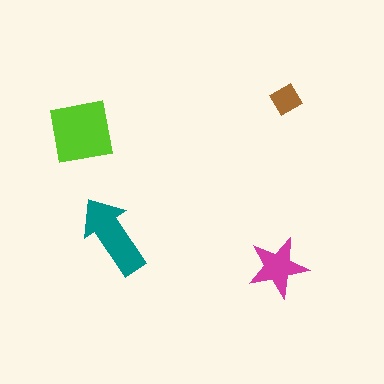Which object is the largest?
The lime square.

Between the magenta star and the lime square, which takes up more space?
The lime square.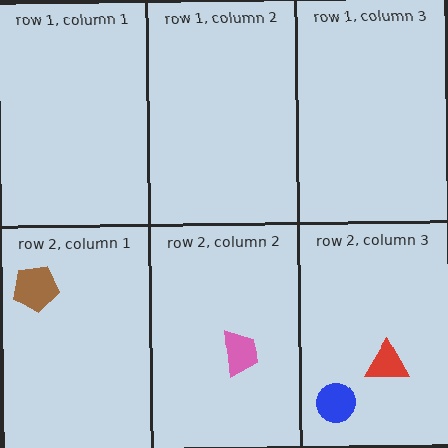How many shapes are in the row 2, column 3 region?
2.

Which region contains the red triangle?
The row 2, column 3 region.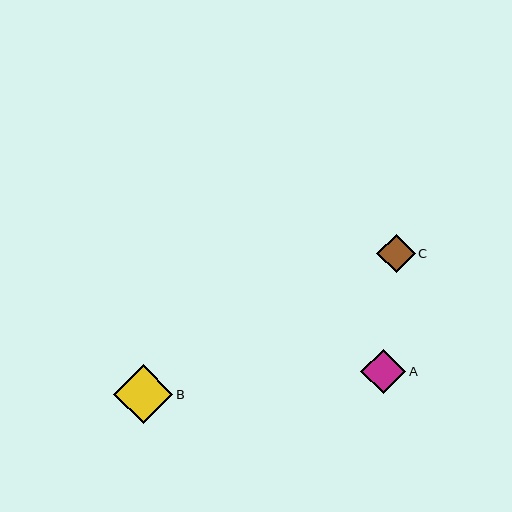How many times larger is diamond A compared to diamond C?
Diamond A is approximately 1.2 times the size of diamond C.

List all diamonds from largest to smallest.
From largest to smallest: B, A, C.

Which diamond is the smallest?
Diamond C is the smallest with a size of approximately 38 pixels.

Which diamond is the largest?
Diamond B is the largest with a size of approximately 59 pixels.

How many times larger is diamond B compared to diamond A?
Diamond B is approximately 1.3 times the size of diamond A.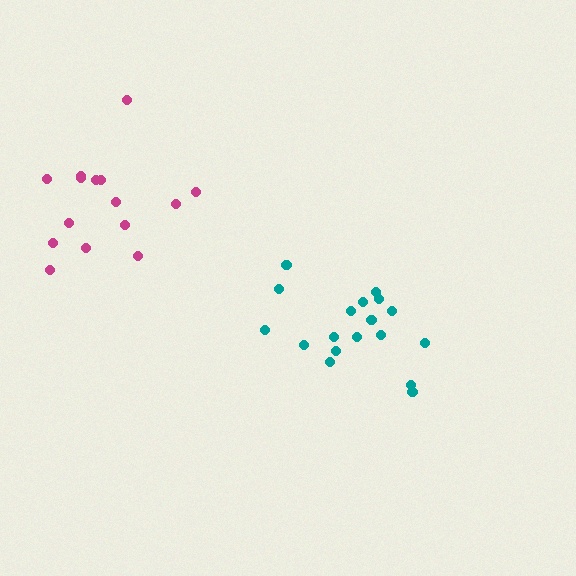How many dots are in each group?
Group 1: 18 dots, Group 2: 15 dots (33 total).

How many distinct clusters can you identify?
There are 2 distinct clusters.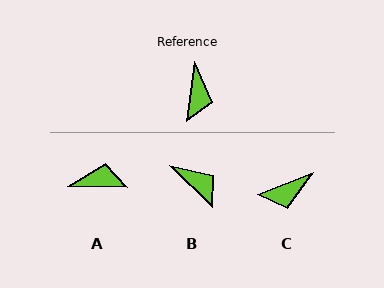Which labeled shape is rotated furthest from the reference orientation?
A, about 97 degrees away.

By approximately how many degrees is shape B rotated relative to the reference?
Approximately 54 degrees counter-clockwise.